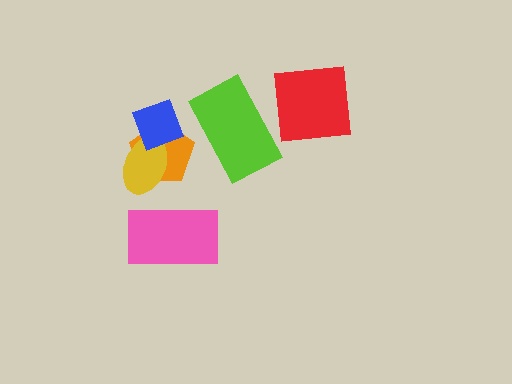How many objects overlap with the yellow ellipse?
2 objects overlap with the yellow ellipse.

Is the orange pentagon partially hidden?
Yes, it is partially covered by another shape.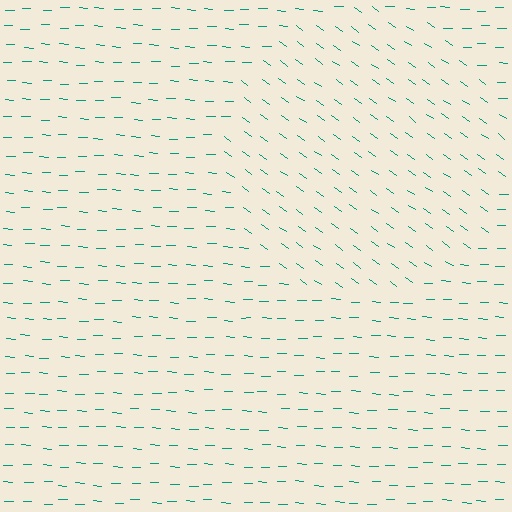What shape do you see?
I see a circle.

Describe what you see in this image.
The image is filled with small teal line segments. A circle region in the image has lines oriented differently from the surrounding lines, creating a visible texture boundary.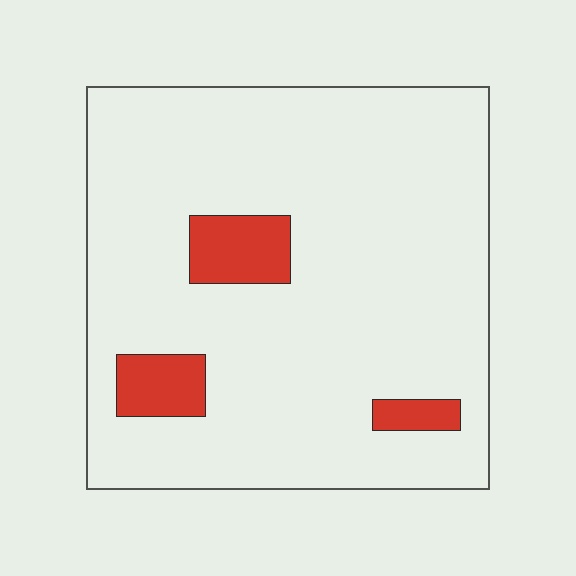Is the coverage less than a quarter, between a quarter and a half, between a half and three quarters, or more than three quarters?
Less than a quarter.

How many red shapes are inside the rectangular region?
3.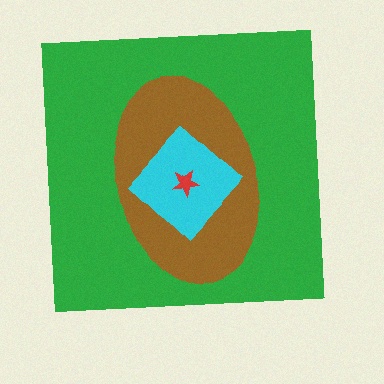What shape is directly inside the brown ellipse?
The cyan diamond.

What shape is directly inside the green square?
The brown ellipse.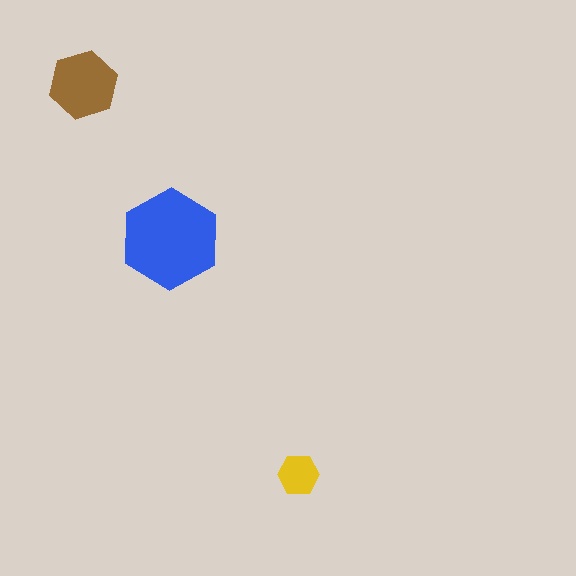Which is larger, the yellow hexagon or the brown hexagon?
The brown one.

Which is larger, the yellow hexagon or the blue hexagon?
The blue one.